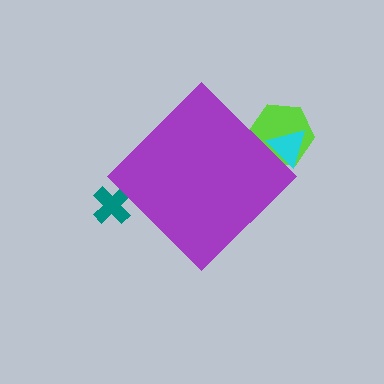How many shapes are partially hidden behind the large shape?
3 shapes are partially hidden.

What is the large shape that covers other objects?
A purple diamond.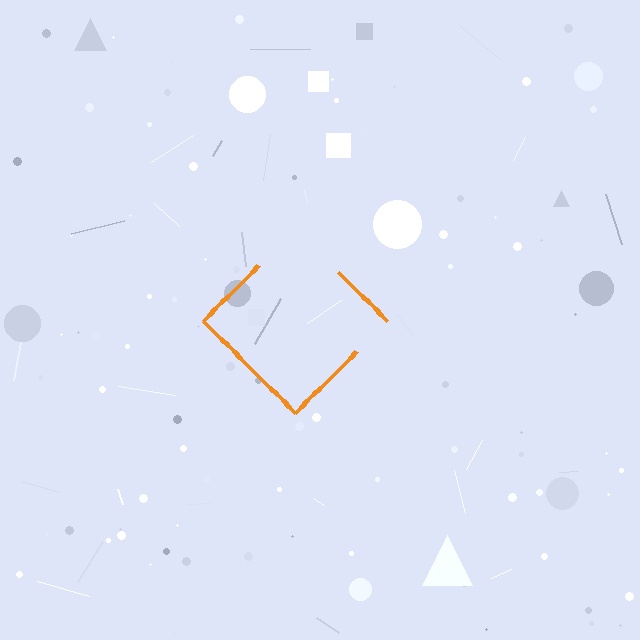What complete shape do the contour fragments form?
The contour fragments form a diamond.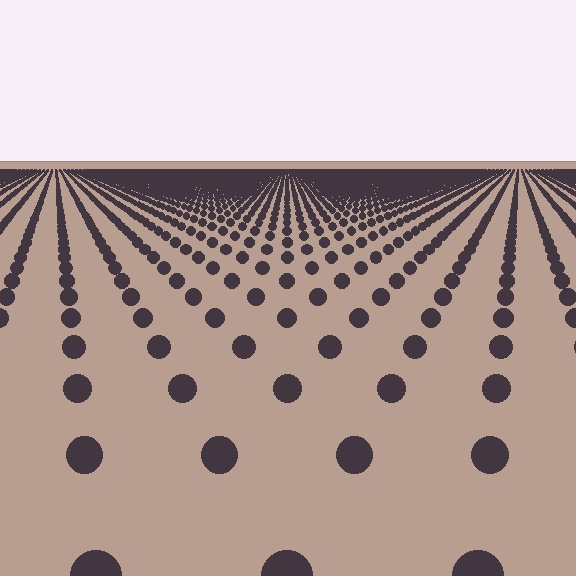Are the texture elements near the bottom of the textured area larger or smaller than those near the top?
Larger. Near the bottom, elements are closer to the viewer and appear at a bigger on-screen size.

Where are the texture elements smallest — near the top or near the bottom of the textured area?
Near the top.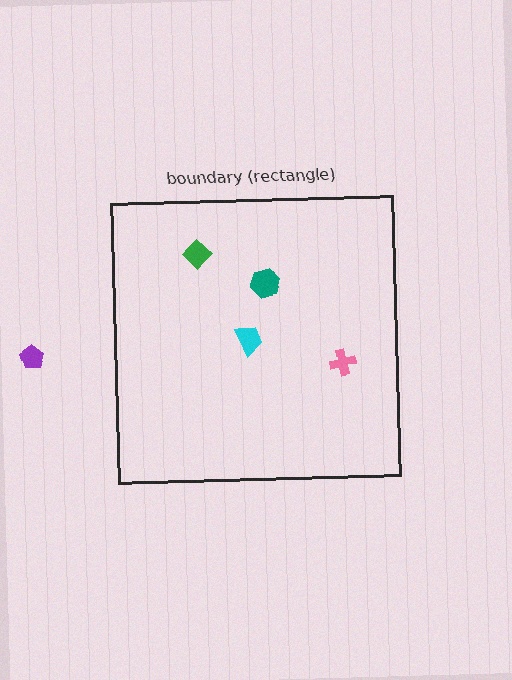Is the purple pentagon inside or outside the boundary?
Outside.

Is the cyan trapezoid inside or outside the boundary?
Inside.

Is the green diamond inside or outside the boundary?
Inside.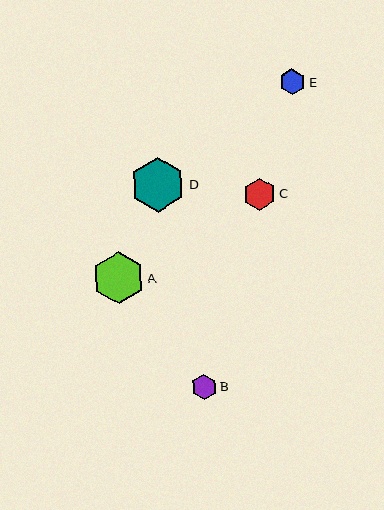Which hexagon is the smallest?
Hexagon B is the smallest with a size of approximately 25 pixels.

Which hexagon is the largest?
Hexagon D is the largest with a size of approximately 55 pixels.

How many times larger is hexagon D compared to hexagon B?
Hexagon D is approximately 2.2 times the size of hexagon B.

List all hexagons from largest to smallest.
From largest to smallest: D, A, C, E, B.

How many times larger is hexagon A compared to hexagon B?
Hexagon A is approximately 2.1 times the size of hexagon B.